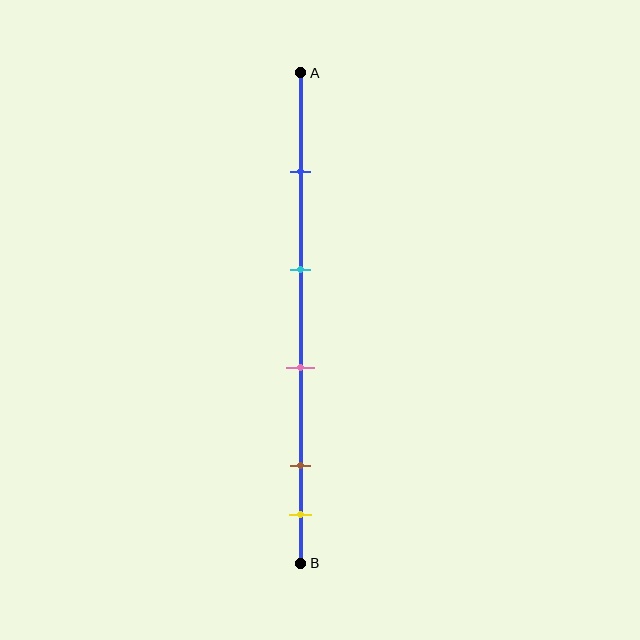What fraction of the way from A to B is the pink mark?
The pink mark is approximately 60% (0.6) of the way from A to B.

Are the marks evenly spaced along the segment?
No, the marks are not evenly spaced.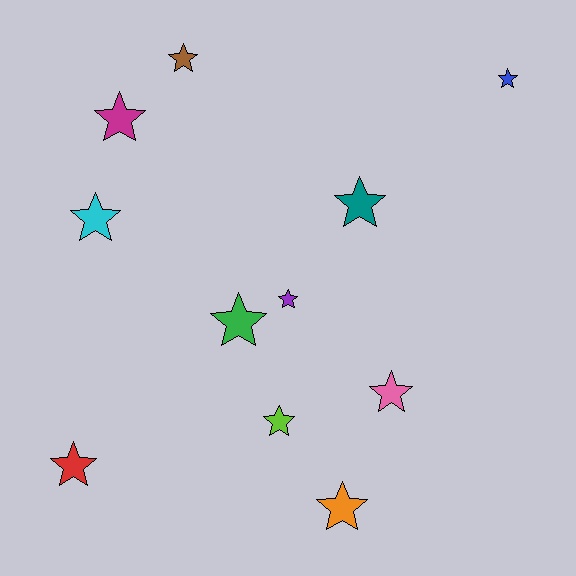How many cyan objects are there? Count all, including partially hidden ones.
There is 1 cyan object.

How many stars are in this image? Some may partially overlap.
There are 11 stars.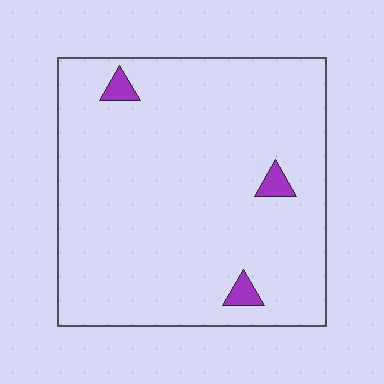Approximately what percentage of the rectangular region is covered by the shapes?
Approximately 5%.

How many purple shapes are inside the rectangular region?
3.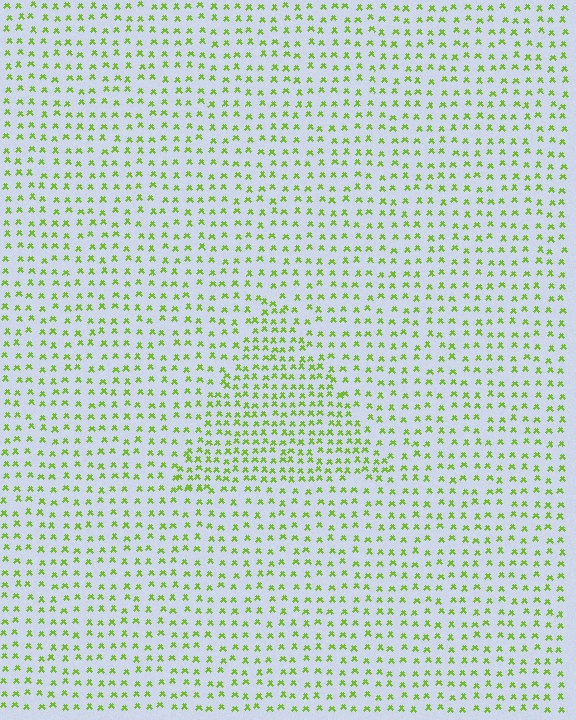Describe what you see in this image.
The image contains small lime elements arranged at two different densities. A triangle-shaped region is visible where the elements are more densely packed than the surrounding area.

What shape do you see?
I see a triangle.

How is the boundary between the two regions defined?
The boundary is defined by a change in element density (approximately 1.7x ratio). All elements are the same color, size, and shape.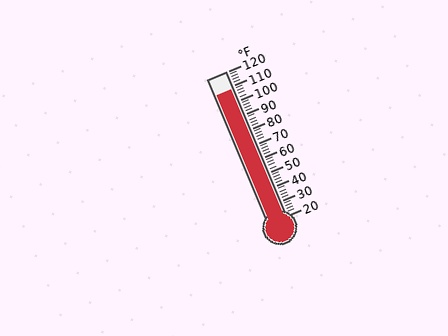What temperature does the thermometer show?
The thermometer shows approximately 108°F.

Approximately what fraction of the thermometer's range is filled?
The thermometer is filled to approximately 90% of its range.